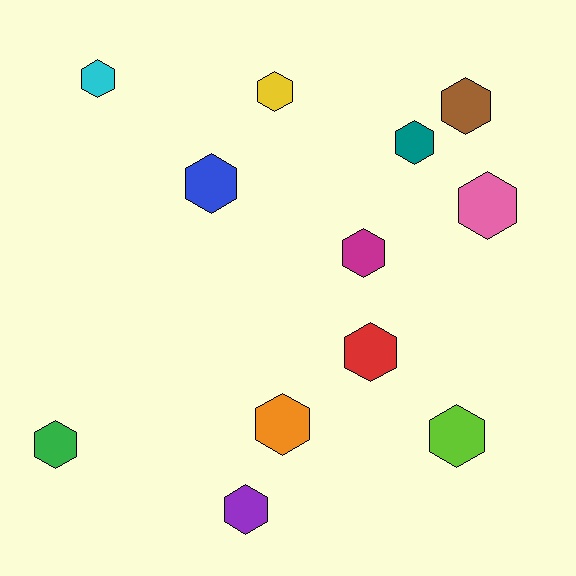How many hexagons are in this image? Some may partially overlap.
There are 12 hexagons.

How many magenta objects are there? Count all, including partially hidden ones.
There is 1 magenta object.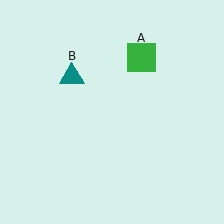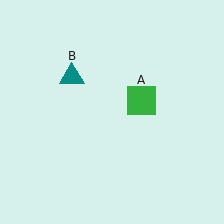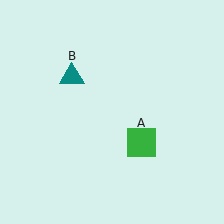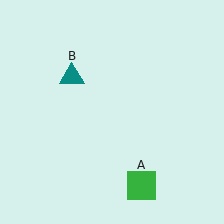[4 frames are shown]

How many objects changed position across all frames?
1 object changed position: green square (object A).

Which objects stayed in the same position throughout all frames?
Teal triangle (object B) remained stationary.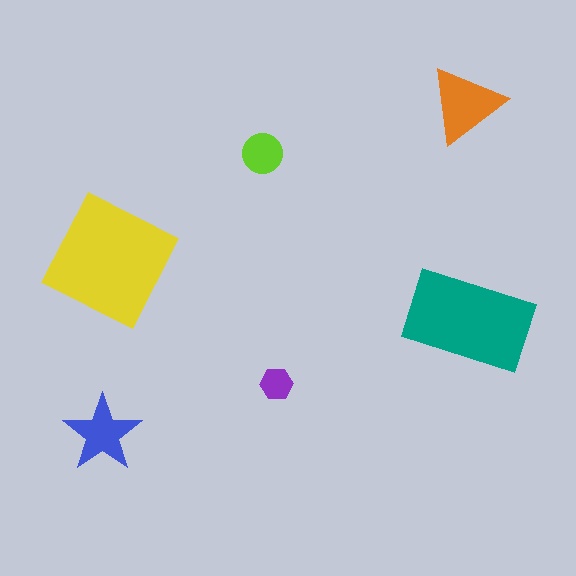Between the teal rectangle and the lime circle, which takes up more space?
The teal rectangle.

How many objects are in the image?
There are 6 objects in the image.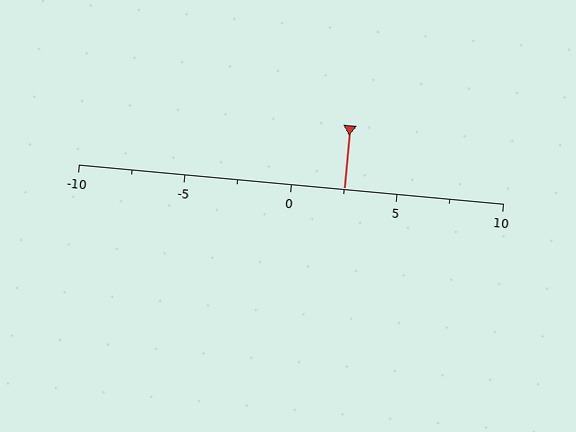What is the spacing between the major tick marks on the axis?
The major ticks are spaced 5 apart.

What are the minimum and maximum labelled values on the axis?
The axis runs from -10 to 10.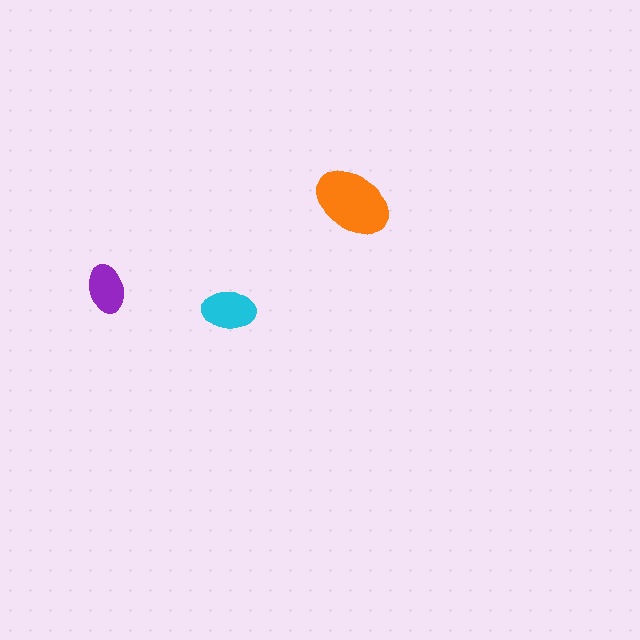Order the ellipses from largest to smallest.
the orange one, the cyan one, the purple one.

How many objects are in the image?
There are 3 objects in the image.